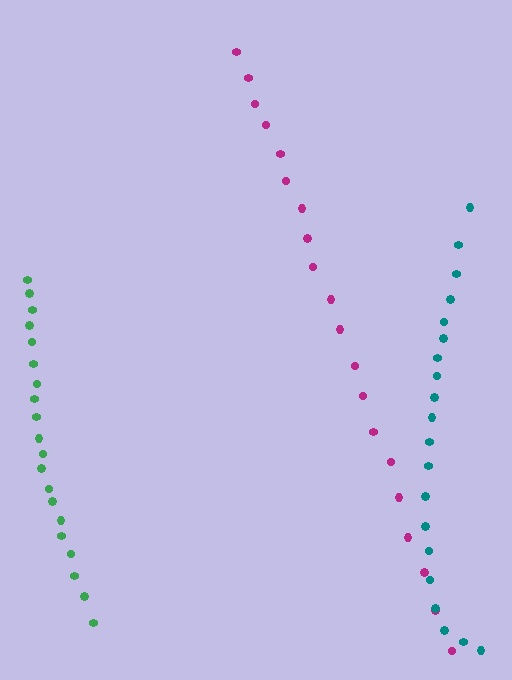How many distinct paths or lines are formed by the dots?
There are 3 distinct paths.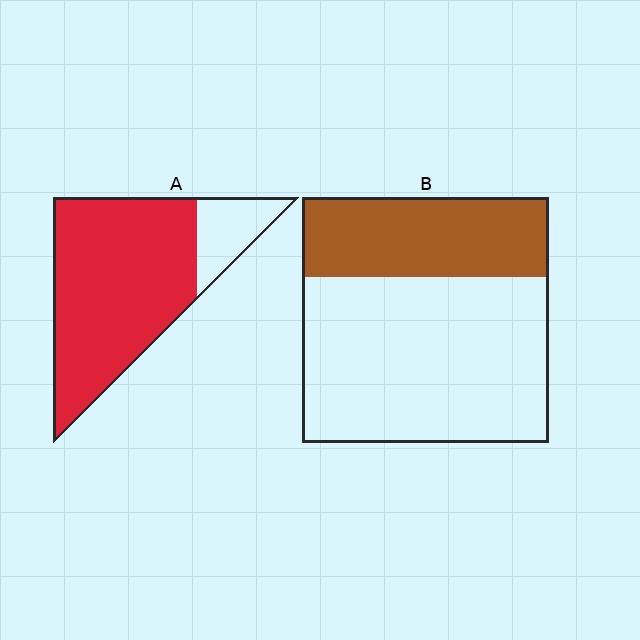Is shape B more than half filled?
No.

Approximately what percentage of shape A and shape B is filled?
A is approximately 85% and B is approximately 35%.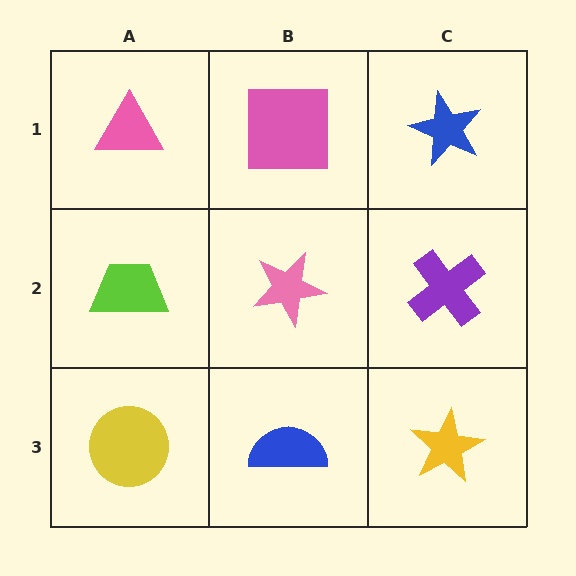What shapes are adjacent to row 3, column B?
A pink star (row 2, column B), a yellow circle (row 3, column A), a yellow star (row 3, column C).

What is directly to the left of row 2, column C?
A pink star.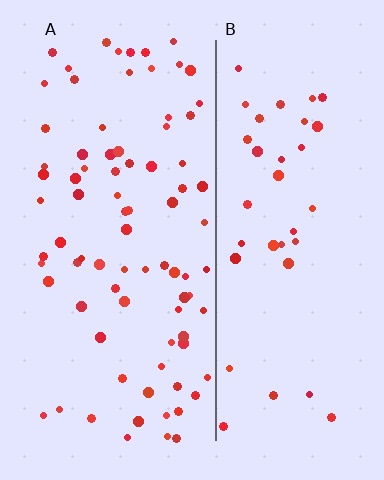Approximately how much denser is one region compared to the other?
Approximately 2.2× — region A over region B.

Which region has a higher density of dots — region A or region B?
A (the left).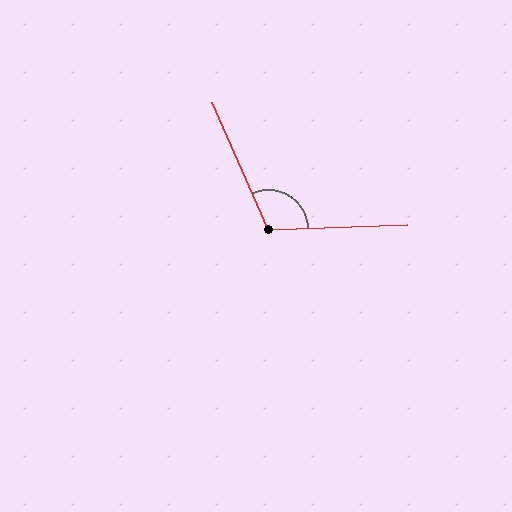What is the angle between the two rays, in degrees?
Approximately 111 degrees.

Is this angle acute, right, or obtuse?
It is obtuse.